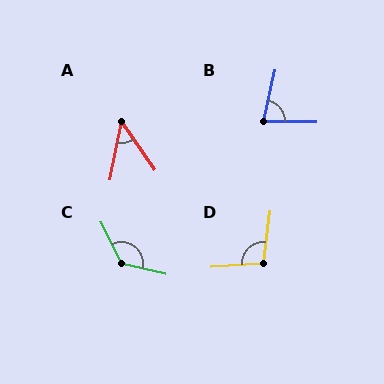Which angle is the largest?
C, at approximately 130 degrees.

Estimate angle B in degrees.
Approximately 78 degrees.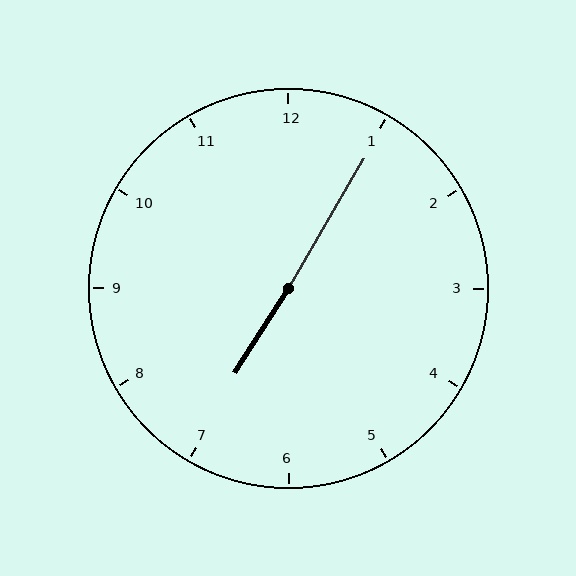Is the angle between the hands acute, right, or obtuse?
It is obtuse.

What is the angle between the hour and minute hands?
Approximately 178 degrees.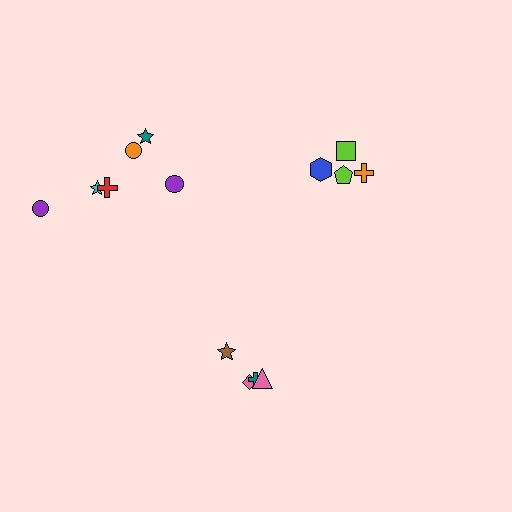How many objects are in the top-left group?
There are 6 objects.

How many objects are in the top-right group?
There are 4 objects.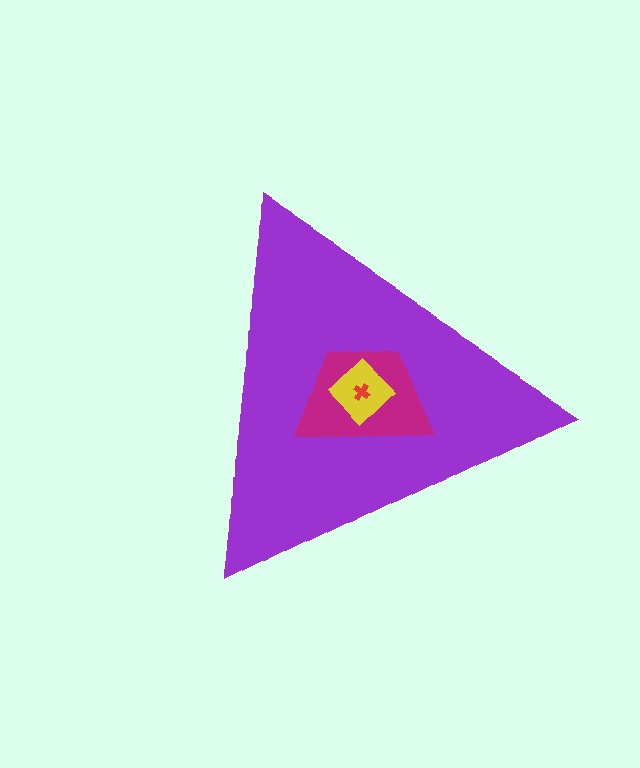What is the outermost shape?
The purple triangle.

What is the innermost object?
The red cross.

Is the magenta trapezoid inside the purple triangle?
Yes.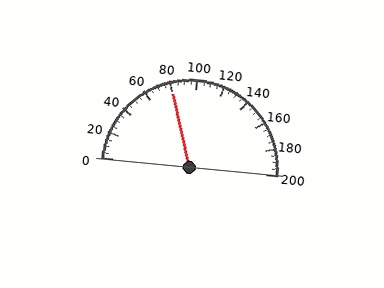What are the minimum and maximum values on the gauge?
The gauge ranges from 0 to 200.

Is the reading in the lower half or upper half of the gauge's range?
The reading is in the lower half of the range (0 to 200).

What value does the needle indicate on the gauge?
The needle indicates approximately 80.